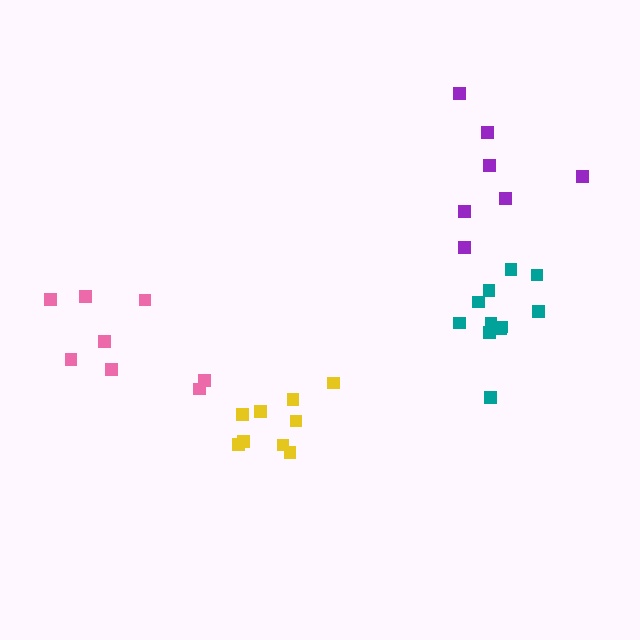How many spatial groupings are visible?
There are 4 spatial groupings.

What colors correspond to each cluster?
The clusters are colored: yellow, purple, teal, pink.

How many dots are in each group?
Group 1: 9 dots, Group 2: 7 dots, Group 3: 11 dots, Group 4: 8 dots (35 total).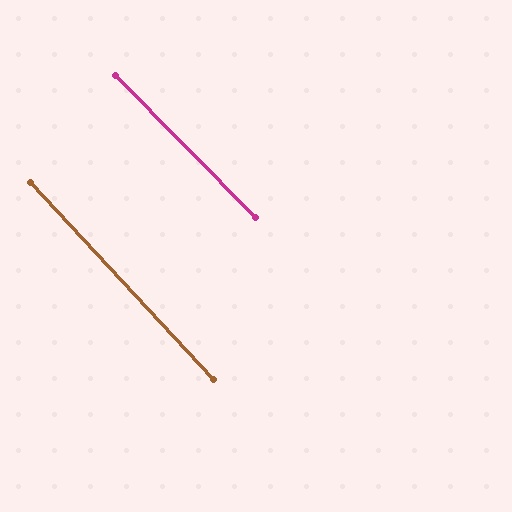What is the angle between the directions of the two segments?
Approximately 2 degrees.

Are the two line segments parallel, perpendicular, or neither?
Parallel — their directions differ by only 1.6°.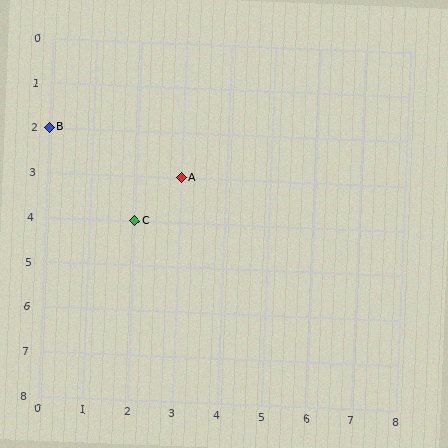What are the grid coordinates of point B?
Point B is at grid coordinates (0, 2).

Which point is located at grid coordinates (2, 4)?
Point C is at (2, 4).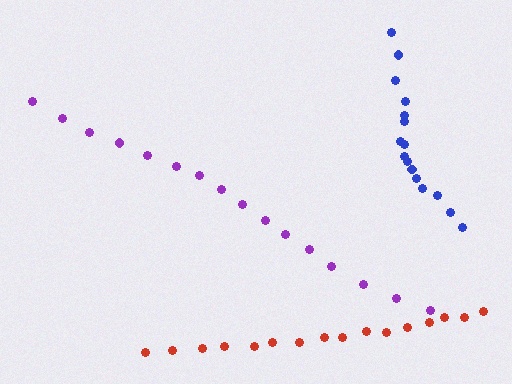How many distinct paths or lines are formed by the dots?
There are 3 distinct paths.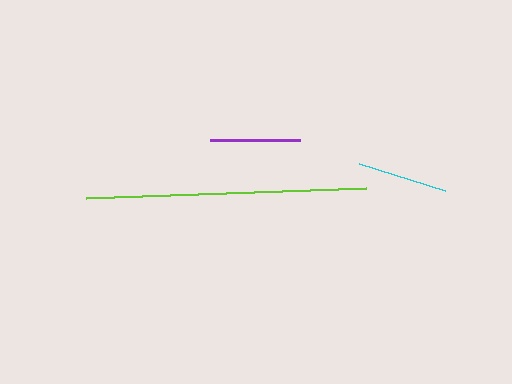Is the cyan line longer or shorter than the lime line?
The lime line is longer than the cyan line.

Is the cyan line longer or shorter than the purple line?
The purple line is longer than the cyan line.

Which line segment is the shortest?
The cyan line is the shortest at approximately 90 pixels.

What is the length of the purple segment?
The purple segment is approximately 90 pixels long.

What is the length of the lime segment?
The lime segment is approximately 280 pixels long.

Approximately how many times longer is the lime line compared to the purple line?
The lime line is approximately 3.1 times the length of the purple line.